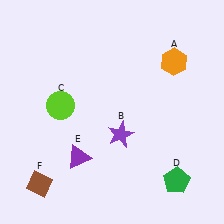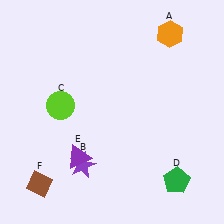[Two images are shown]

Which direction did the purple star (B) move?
The purple star (B) moved left.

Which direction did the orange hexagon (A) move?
The orange hexagon (A) moved up.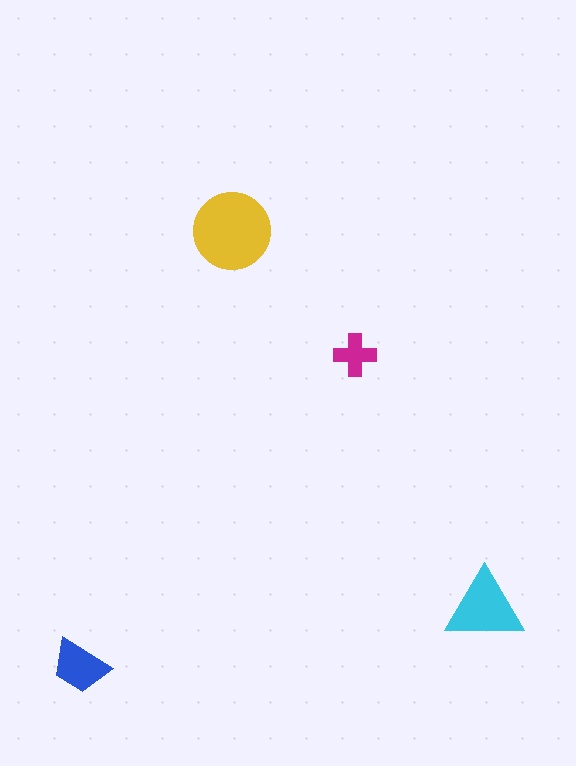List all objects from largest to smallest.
The yellow circle, the cyan triangle, the blue trapezoid, the magenta cross.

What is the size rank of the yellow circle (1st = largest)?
1st.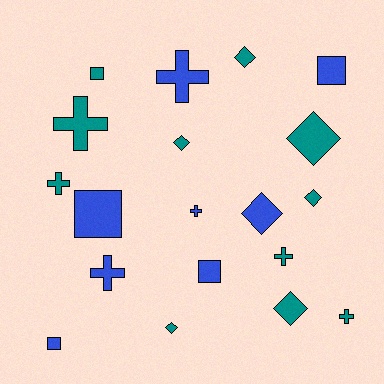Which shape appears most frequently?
Cross, with 7 objects.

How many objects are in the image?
There are 19 objects.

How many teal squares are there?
There is 1 teal square.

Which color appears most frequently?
Teal, with 11 objects.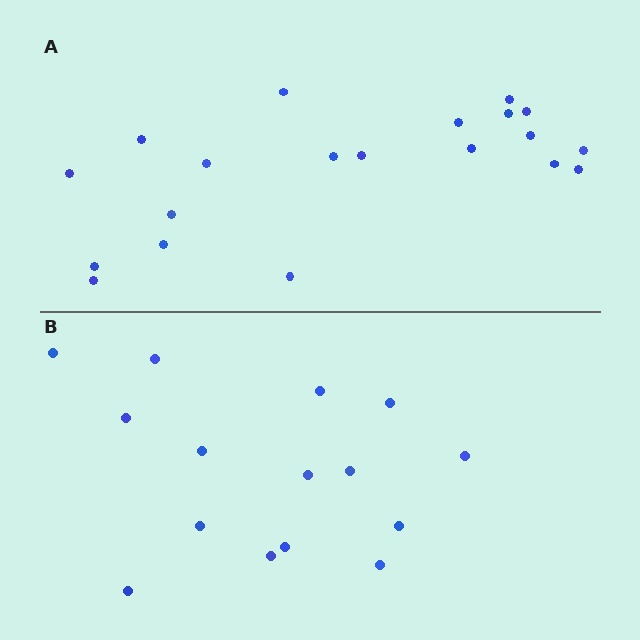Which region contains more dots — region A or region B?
Region A (the top region) has more dots.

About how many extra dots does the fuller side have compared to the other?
Region A has about 5 more dots than region B.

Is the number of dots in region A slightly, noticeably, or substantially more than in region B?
Region A has noticeably more, but not dramatically so. The ratio is roughly 1.3 to 1.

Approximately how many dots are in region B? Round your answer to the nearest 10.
About 20 dots. (The exact count is 15, which rounds to 20.)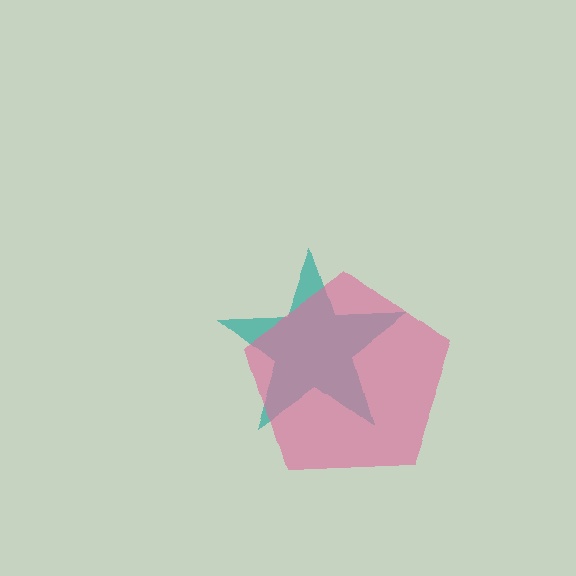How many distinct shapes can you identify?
There are 2 distinct shapes: a teal star, a pink pentagon.